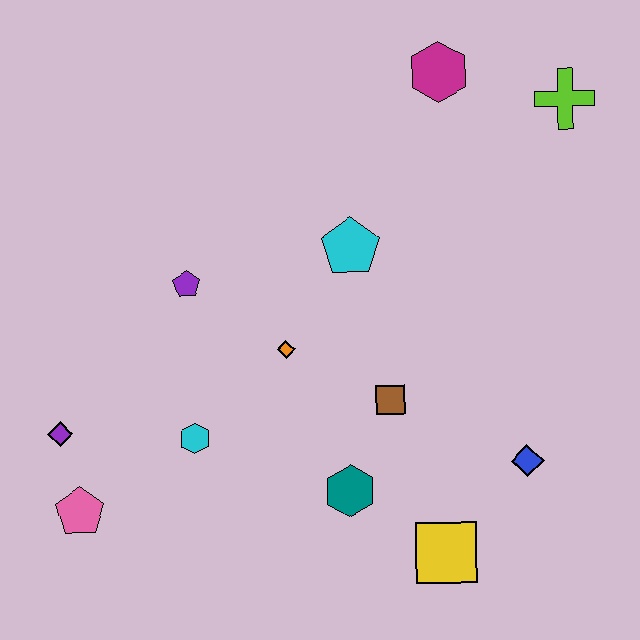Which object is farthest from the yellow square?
The magenta hexagon is farthest from the yellow square.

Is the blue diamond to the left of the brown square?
No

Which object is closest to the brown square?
The teal hexagon is closest to the brown square.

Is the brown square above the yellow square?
Yes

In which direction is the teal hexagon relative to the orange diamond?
The teal hexagon is below the orange diamond.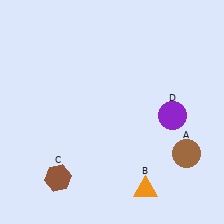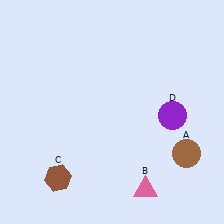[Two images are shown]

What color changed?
The triangle (B) changed from orange in Image 1 to pink in Image 2.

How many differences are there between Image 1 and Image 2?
There is 1 difference between the two images.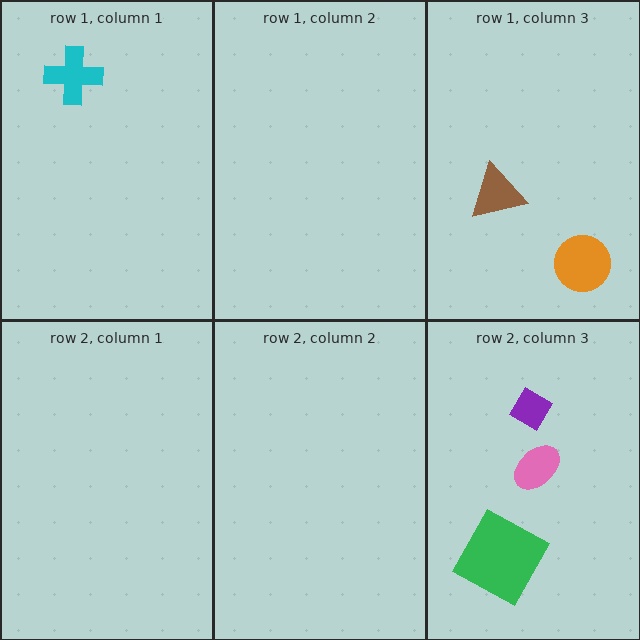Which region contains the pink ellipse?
The row 2, column 3 region.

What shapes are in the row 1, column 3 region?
The brown triangle, the orange circle.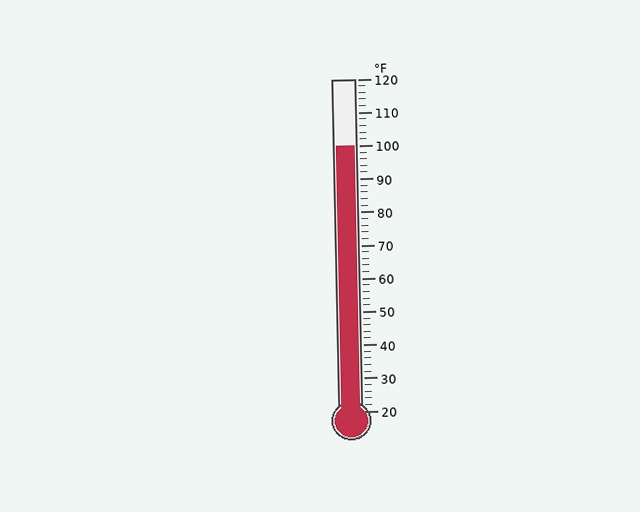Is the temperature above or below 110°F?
The temperature is below 110°F.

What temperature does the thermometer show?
The thermometer shows approximately 100°F.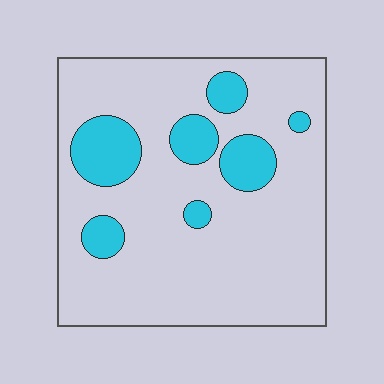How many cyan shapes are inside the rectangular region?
7.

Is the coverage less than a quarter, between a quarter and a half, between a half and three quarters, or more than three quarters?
Less than a quarter.